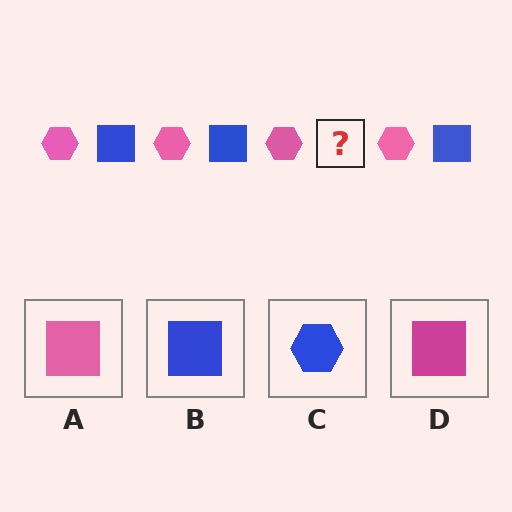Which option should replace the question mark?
Option B.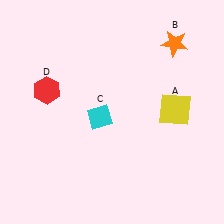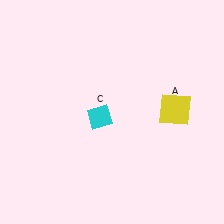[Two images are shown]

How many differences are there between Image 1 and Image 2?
There are 2 differences between the two images.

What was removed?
The red hexagon (D), the orange star (B) were removed in Image 2.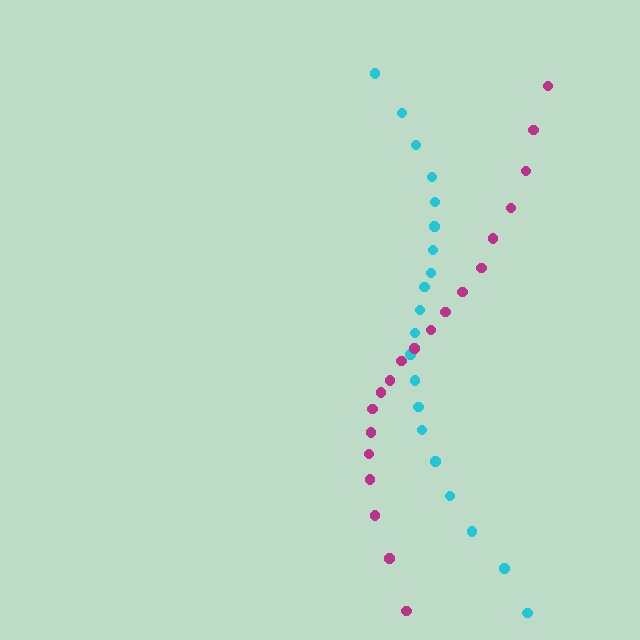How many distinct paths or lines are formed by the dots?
There are 2 distinct paths.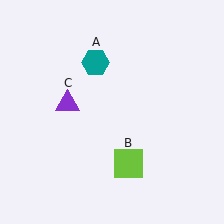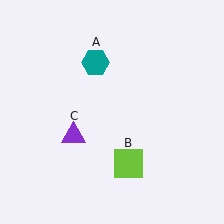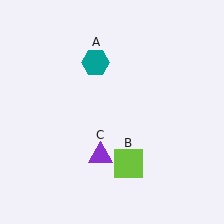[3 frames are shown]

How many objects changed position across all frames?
1 object changed position: purple triangle (object C).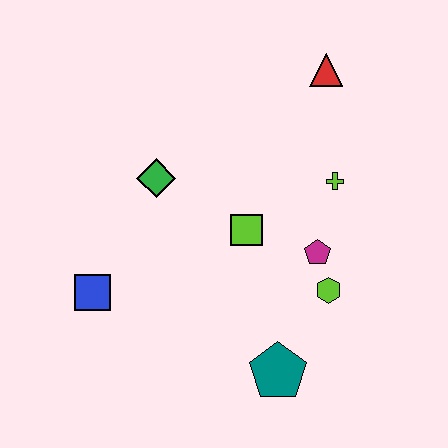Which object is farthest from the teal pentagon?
The red triangle is farthest from the teal pentagon.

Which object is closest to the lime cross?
The magenta pentagon is closest to the lime cross.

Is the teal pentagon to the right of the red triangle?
No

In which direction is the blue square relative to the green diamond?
The blue square is below the green diamond.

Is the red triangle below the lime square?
No